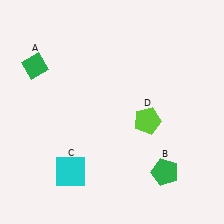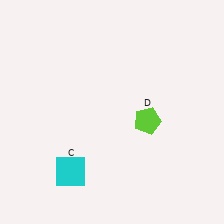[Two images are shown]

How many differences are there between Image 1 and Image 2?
There are 2 differences between the two images.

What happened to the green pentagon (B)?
The green pentagon (B) was removed in Image 2. It was in the bottom-right area of Image 1.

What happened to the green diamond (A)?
The green diamond (A) was removed in Image 2. It was in the top-left area of Image 1.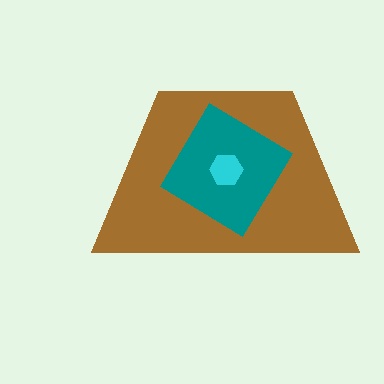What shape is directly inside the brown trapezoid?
The teal diamond.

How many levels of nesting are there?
3.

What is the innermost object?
The cyan hexagon.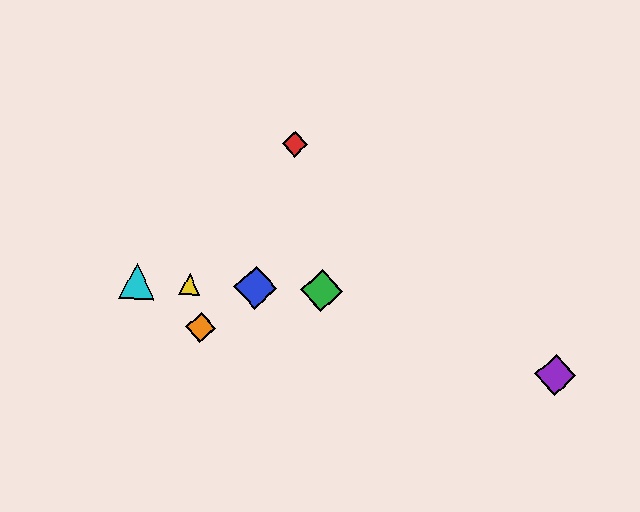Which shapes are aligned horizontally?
The blue diamond, the green diamond, the yellow triangle, the cyan triangle are aligned horizontally.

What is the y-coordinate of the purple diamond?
The purple diamond is at y≈375.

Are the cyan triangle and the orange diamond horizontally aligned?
No, the cyan triangle is at y≈281 and the orange diamond is at y≈327.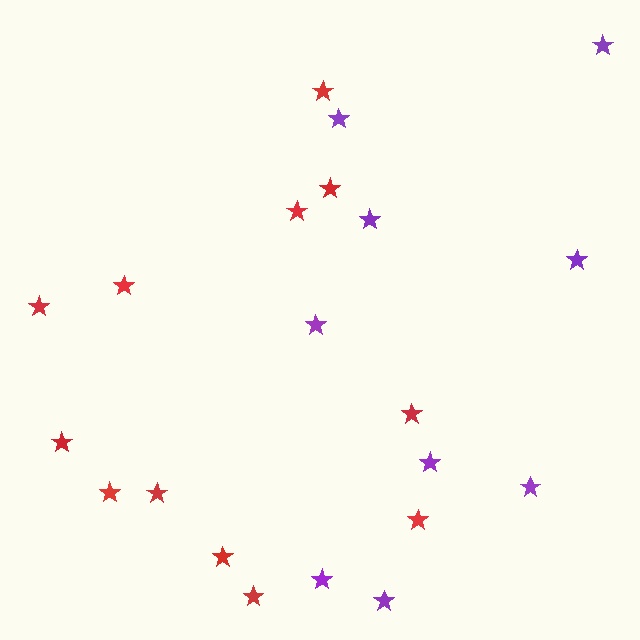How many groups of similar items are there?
There are 2 groups: one group of red stars (12) and one group of purple stars (9).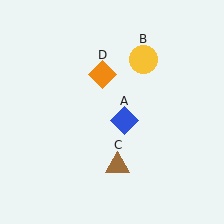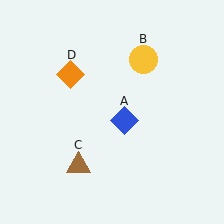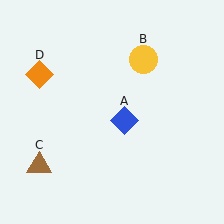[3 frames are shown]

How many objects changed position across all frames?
2 objects changed position: brown triangle (object C), orange diamond (object D).